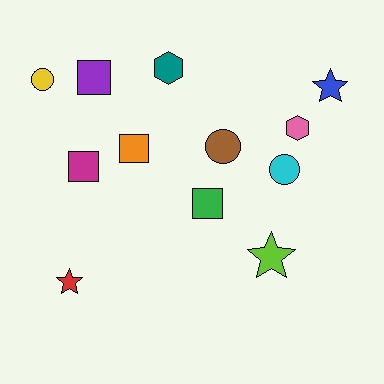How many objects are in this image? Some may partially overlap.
There are 12 objects.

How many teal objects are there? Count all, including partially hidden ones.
There is 1 teal object.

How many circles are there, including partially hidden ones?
There are 3 circles.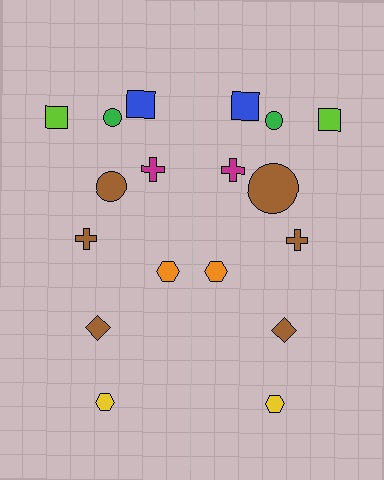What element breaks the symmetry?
The brown circle on the right side has a different size than its mirror counterpart.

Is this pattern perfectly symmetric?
No, the pattern is not perfectly symmetric. The brown circle on the right side has a different size than its mirror counterpart.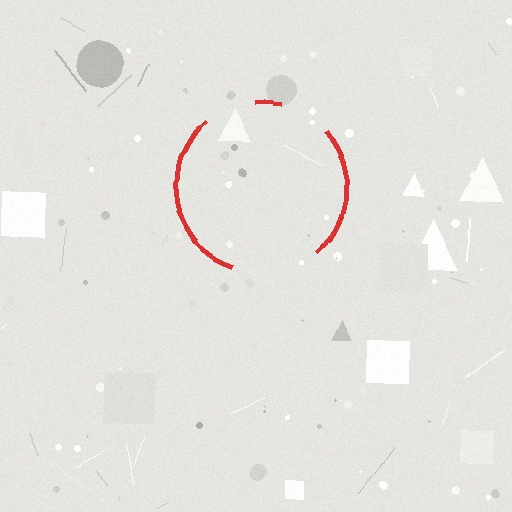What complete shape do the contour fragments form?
The contour fragments form a circle.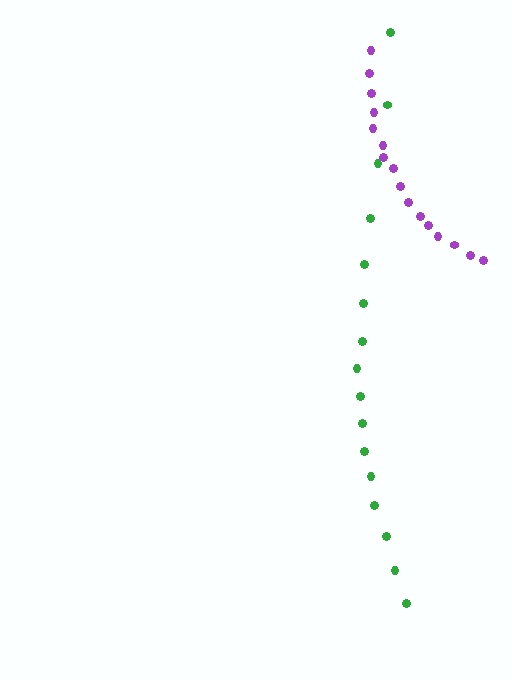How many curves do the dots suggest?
There are 2 distinct paths.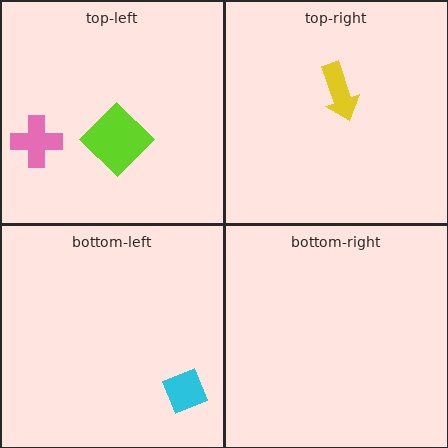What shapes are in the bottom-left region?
The cyan diamond.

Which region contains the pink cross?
The top-left region.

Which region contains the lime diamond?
The top-left region.